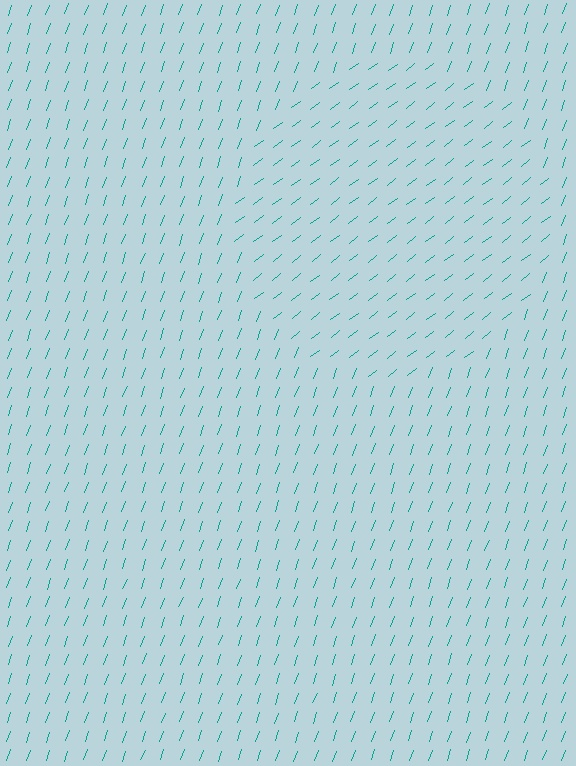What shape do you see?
I see a circle.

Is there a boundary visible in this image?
Yes, there is a texture boundary formed by a change in line orientation.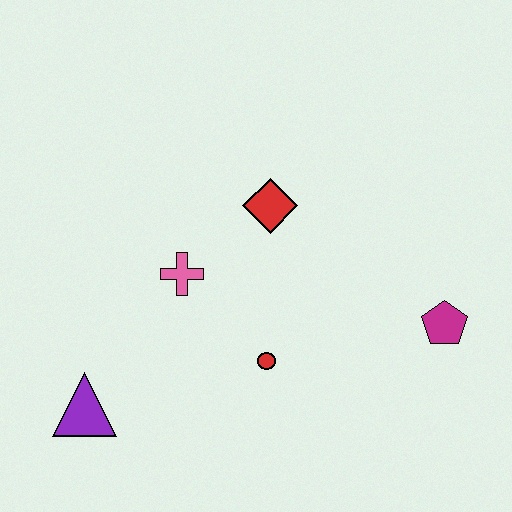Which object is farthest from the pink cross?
The magenta pentagon is farthest from the pink cross.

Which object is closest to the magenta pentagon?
The red circle is closest to the magenta pentagon.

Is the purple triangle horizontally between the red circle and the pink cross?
No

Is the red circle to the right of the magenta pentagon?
No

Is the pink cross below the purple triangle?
No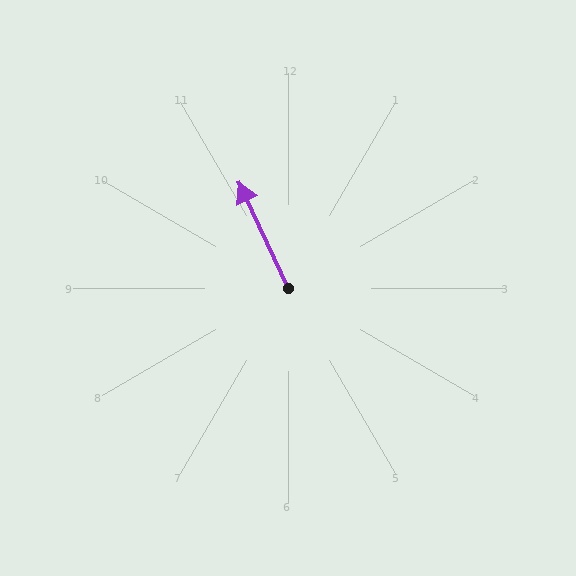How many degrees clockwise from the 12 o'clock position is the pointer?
Approximately 335 degrees.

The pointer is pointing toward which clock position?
Roughly 11 o'clock.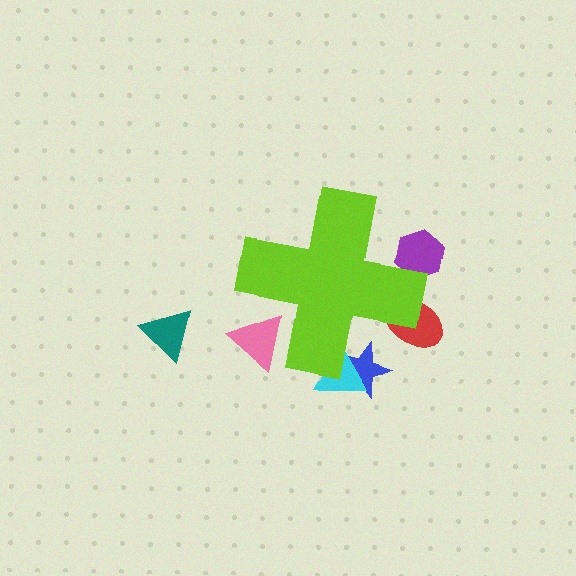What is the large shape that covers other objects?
A lime cross.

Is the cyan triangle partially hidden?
Yes, the cyan triangle is partially hidden behind the lime cross.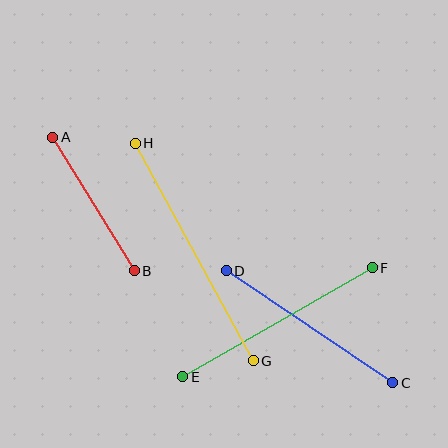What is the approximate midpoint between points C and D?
The midpoint is at approximately (309, 327) pixels.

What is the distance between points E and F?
The distance is approximately 219 pixels.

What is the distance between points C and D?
The distance is approximately 201 pixels.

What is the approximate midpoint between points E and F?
The midpoint is at approximately (277, 322) pixels.